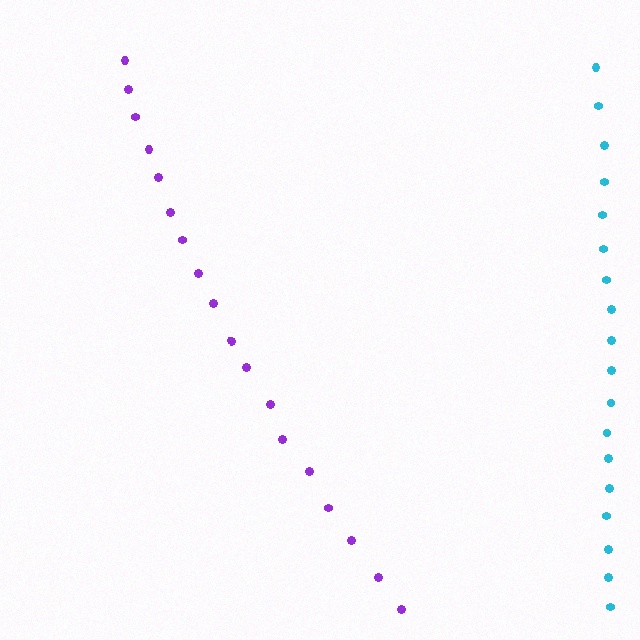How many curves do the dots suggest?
There are 2 distinct paths.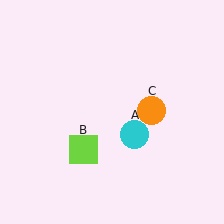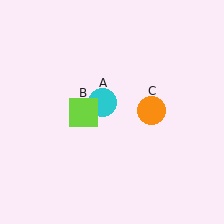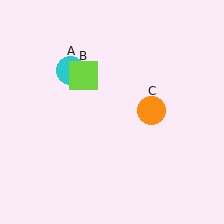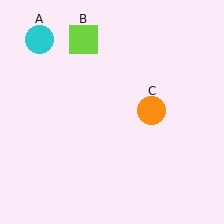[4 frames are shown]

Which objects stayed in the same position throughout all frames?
Orange circle (object C) remained stationary.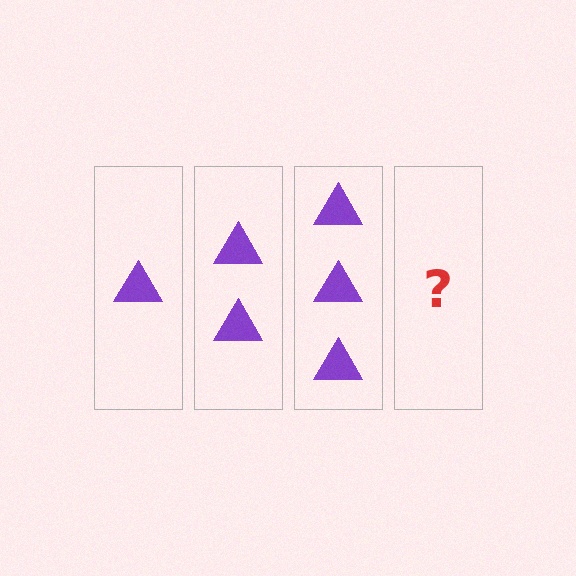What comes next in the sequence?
The next element should be 4 triangles.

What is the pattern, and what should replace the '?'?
The pattern is that each step adds one more triangle. The '?' should be 4 triangles.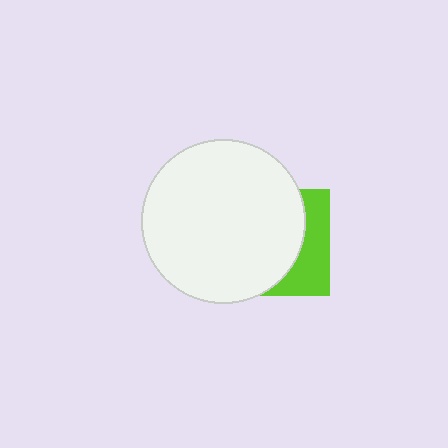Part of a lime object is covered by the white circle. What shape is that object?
It is a square.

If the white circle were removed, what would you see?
You would see the complete lime square.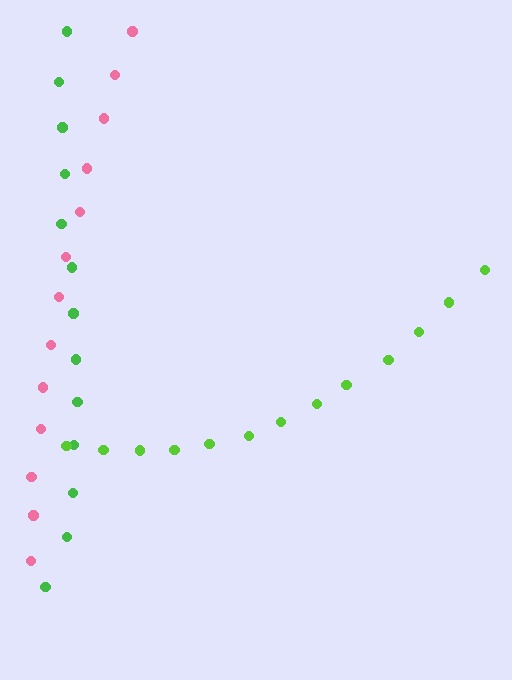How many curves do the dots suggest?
There are 3 distinct paths.